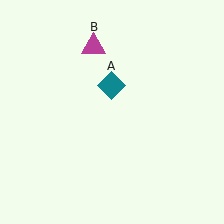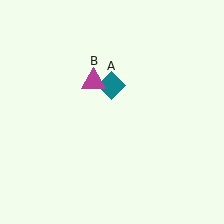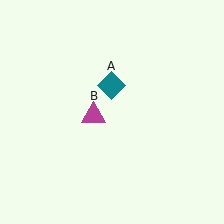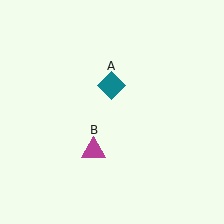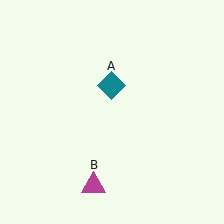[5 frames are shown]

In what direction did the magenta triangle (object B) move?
The magenta triangle (object B) moved down.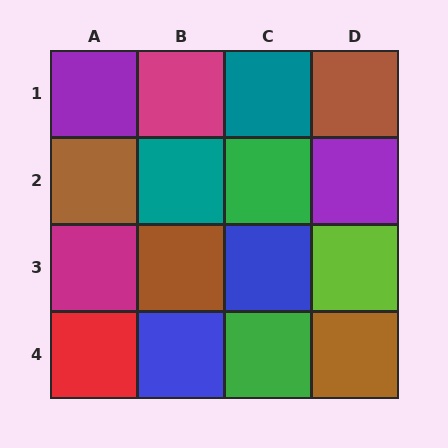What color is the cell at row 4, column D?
Brown.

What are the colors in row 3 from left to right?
Magenta, brown, blue, lime.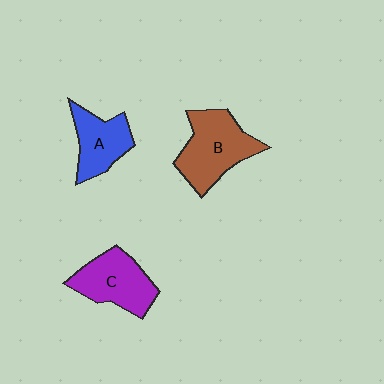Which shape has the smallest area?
Shape A (blue).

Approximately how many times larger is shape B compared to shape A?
Approximately 1.4 times.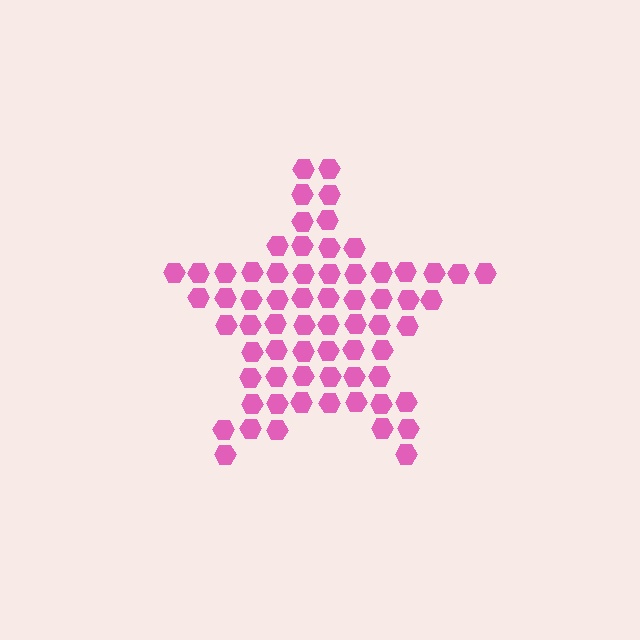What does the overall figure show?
The overall figure shows a star.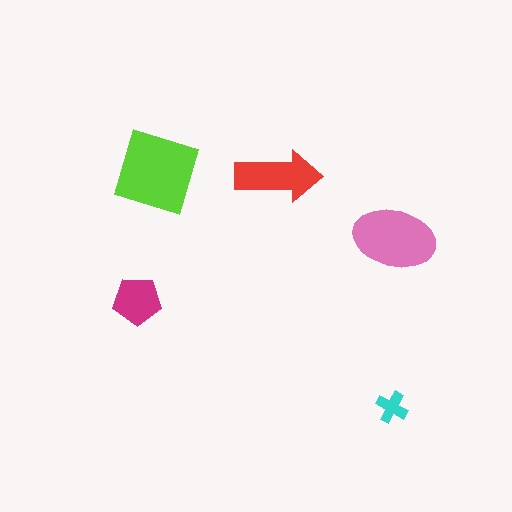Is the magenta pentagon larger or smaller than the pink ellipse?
Smaller.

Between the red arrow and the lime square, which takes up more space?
The lime square.